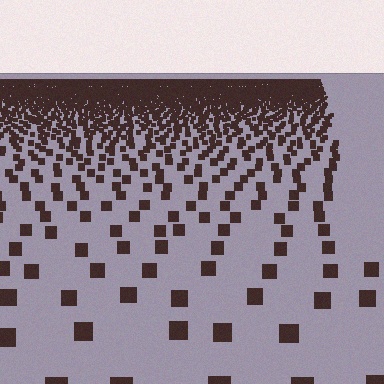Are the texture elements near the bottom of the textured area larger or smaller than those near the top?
Larger. Near the bottom, elements are closer to the viewer and appear at a bigger on-screen size.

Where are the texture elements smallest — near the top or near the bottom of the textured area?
Near the top.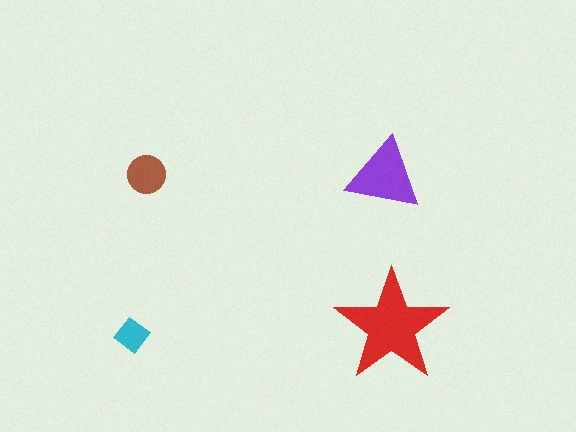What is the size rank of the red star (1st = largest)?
1st.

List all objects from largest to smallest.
The red star, the purple triangle, the brown circle, the cyan diamond.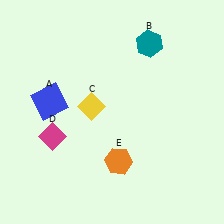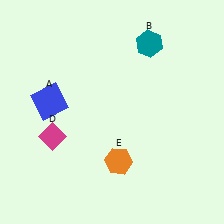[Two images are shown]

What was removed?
The yellow diamond (C) was removed in Image 2.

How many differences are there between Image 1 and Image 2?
There is 1 difference between the two images.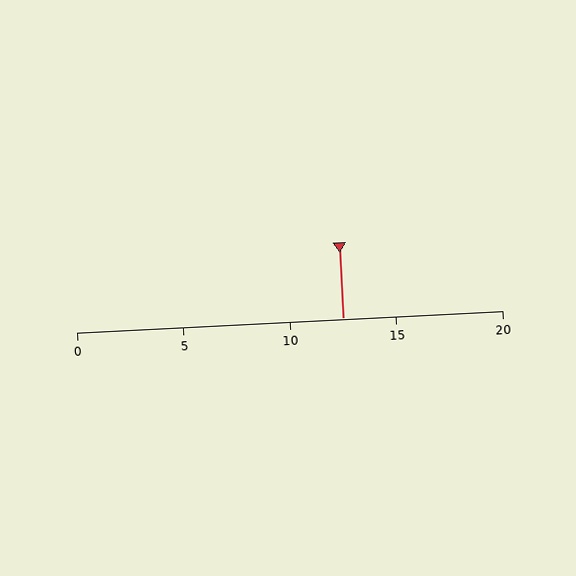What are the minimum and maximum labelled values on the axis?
The axis runs from 0 to 20.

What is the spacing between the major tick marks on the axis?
The major ticks are spaced 5 apart.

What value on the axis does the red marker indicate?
The marker indicates approximately 12.5.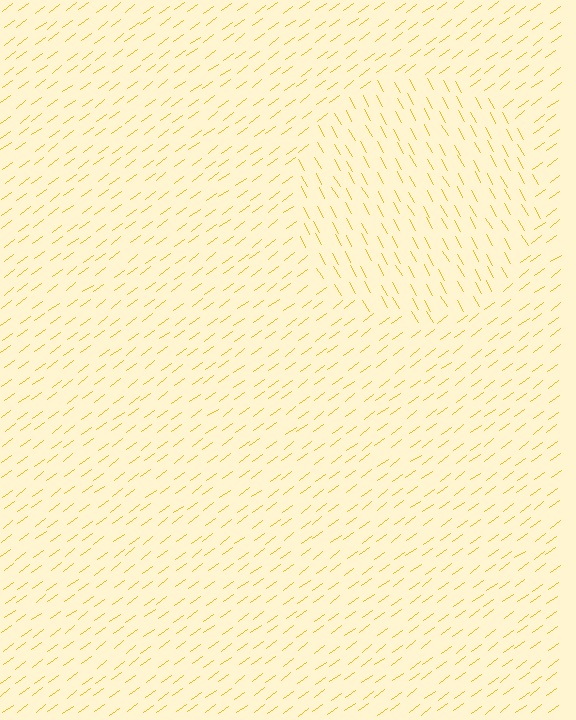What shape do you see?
I see a circle.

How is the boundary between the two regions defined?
The boundary is defined purely by a change in line orientation (approximately 83 degrees difference). All lines are the same color and thickness.